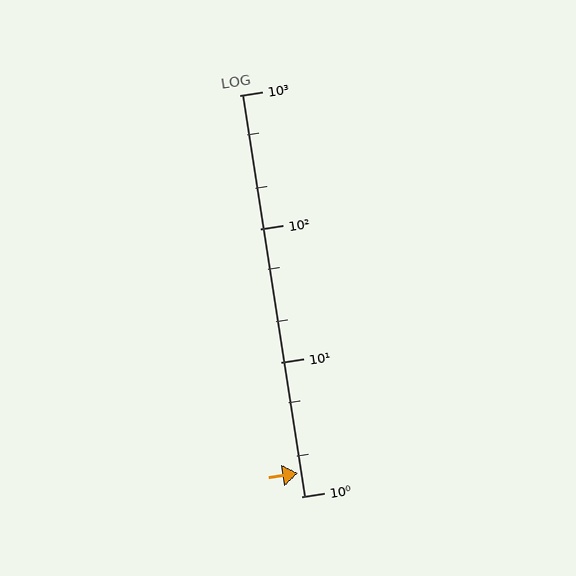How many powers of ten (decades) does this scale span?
The scale spans 3 decades, from 1 to 1000.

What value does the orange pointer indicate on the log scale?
The pointer indicates approximately 1.5.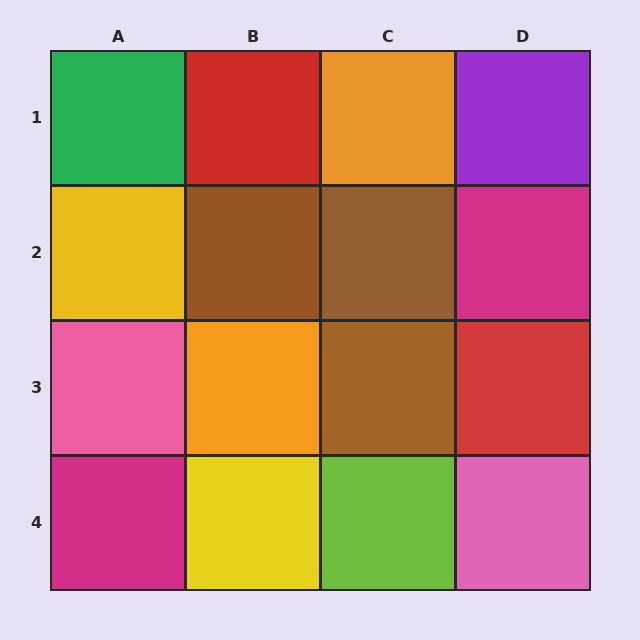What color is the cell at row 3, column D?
Red.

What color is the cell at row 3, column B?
Orange.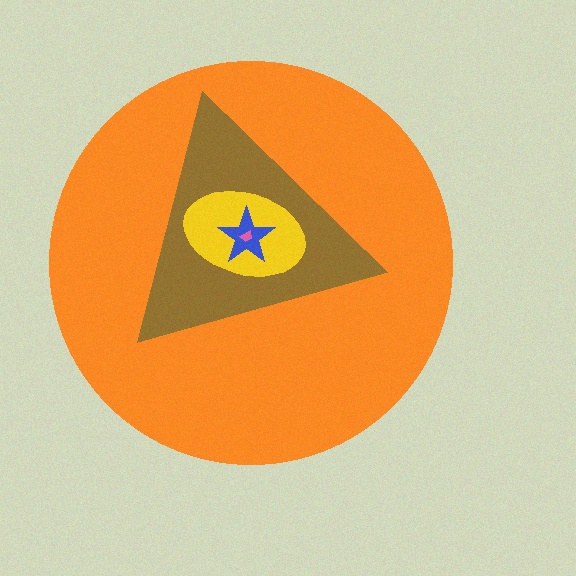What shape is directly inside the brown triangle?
The yellow ellipse.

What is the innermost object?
The pink trapezoid.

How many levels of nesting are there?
5.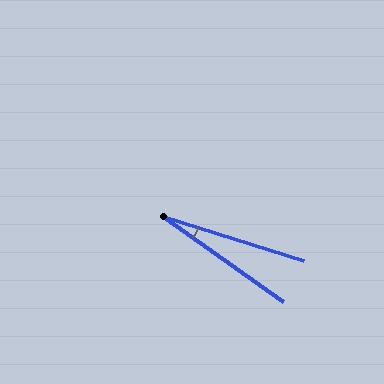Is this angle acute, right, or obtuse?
It is acute.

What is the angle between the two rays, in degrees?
Approximately 18 degrees.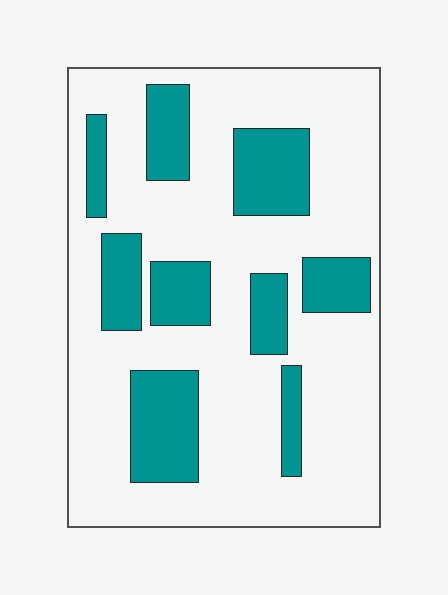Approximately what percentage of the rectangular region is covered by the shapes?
Approximately 25%.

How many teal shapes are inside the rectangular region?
9.